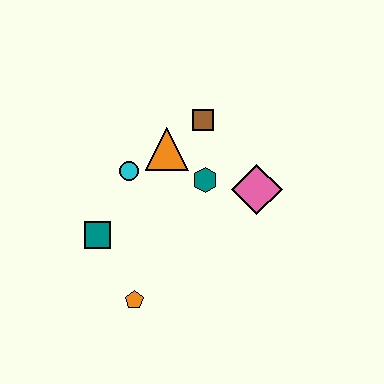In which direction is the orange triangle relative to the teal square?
The orange triangle is above the teal square.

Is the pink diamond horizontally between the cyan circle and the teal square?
No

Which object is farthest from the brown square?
The orange pentagon is farthest from the brown square.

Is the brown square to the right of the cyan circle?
Yes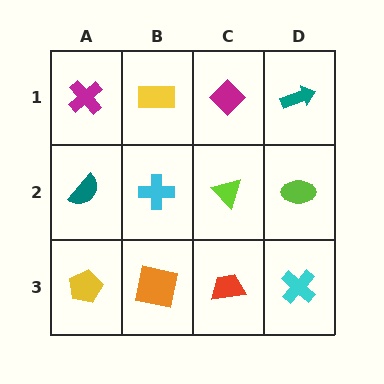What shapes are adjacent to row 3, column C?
A lime triangle (row 2, column C), an orange square (row 3, column B), a cyan cross (row 3, column D).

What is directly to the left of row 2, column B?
A teal semicircle.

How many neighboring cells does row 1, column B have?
3.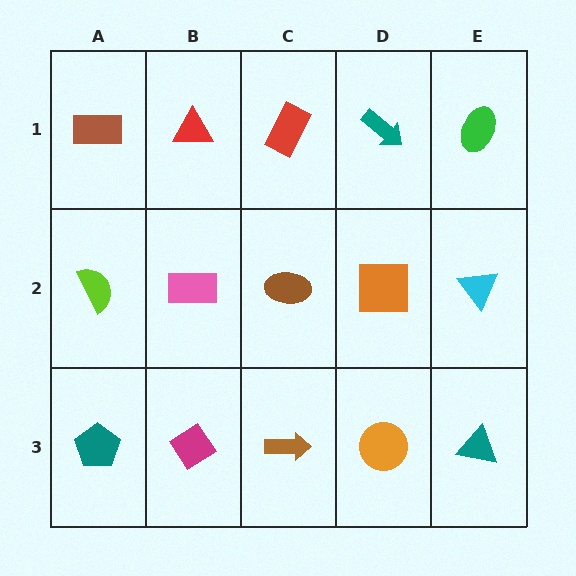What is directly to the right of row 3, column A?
A magenta diamond.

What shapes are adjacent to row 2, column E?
A green ellipse (row 1, column E), a teal triangle (row 3, column E), an orange square (row 2, column D).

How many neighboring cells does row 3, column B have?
3.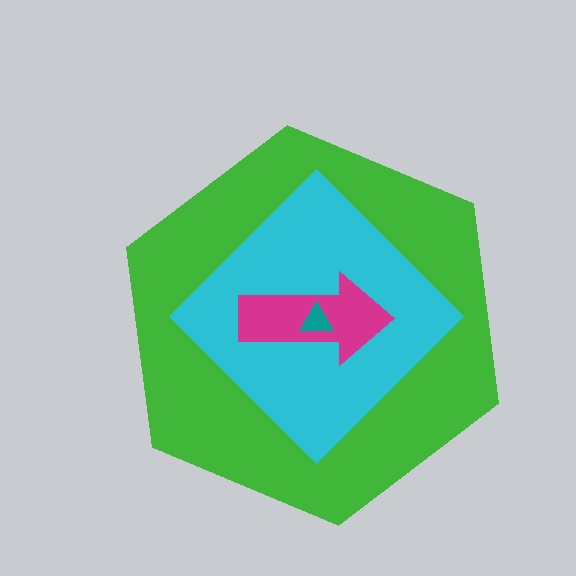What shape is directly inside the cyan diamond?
The magenta arrow.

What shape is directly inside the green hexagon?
The cyan diamond.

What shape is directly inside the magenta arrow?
The teal triangle.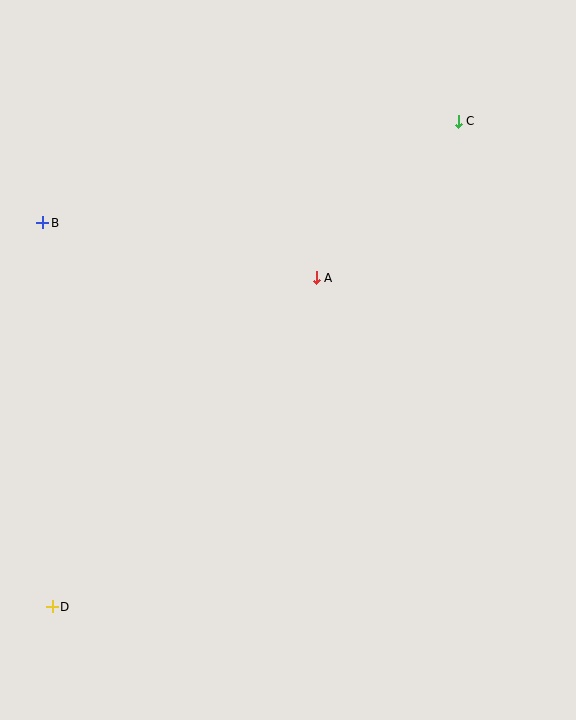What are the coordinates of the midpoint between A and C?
The midpoint between A and C is at (387, 200).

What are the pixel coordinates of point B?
Point B is at (43, 223).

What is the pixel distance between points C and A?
The distance between C and A is 211 pixels.